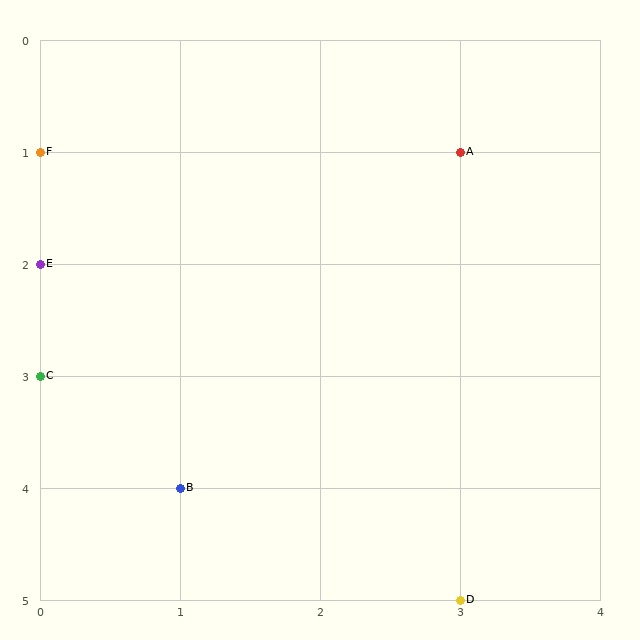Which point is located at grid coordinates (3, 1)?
Point A is at (3, 1).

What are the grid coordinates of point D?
Point D is at grid coordinates (3, 5).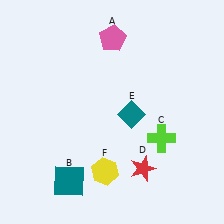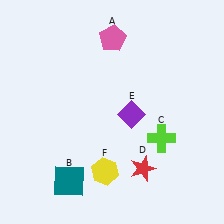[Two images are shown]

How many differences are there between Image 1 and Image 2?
There is 1 difference between the two images.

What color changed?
The diamond (E) changed from teal in Image 1 to purple in Image 2.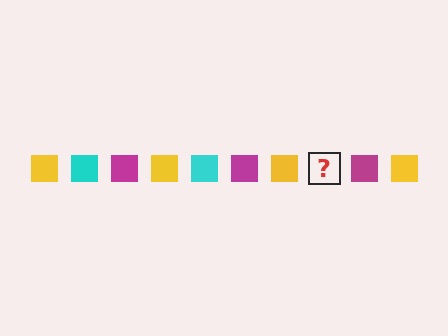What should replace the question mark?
The question mark should be replaced with a cyan square.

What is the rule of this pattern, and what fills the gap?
The rule is that the pattern cycles through yellow, cyan, magenta squares. The gap should be filled with a cyan square.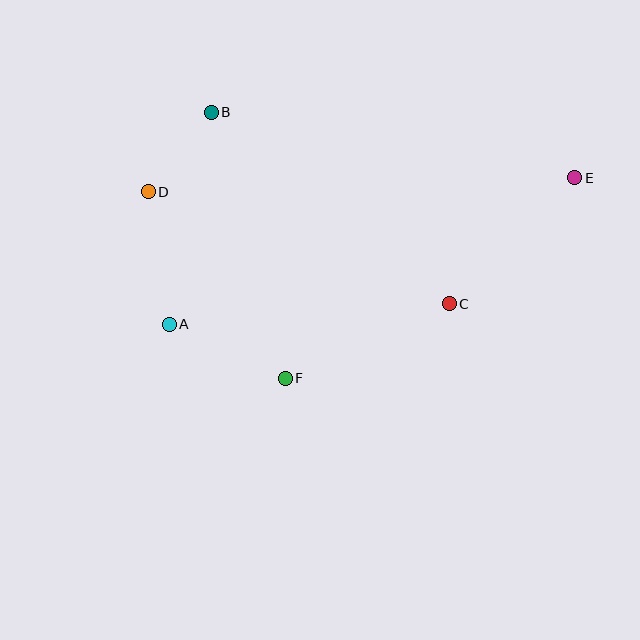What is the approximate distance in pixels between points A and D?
The distance between A and D is approximately 134 pixels.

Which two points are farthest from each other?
Points A and E are farthest from each other.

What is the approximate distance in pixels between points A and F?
The distance between A and F is approximately 128 pixels.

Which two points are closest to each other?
Points B and D are closest to each other.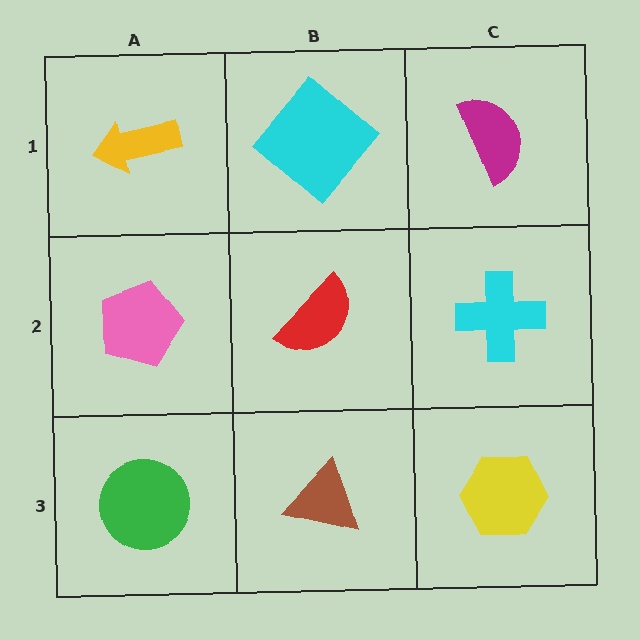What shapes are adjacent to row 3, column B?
A red semicircle (row 2, column B), a green circle (row 3, column A), a yellow hexagon (row 3, column C).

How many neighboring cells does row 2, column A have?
3.